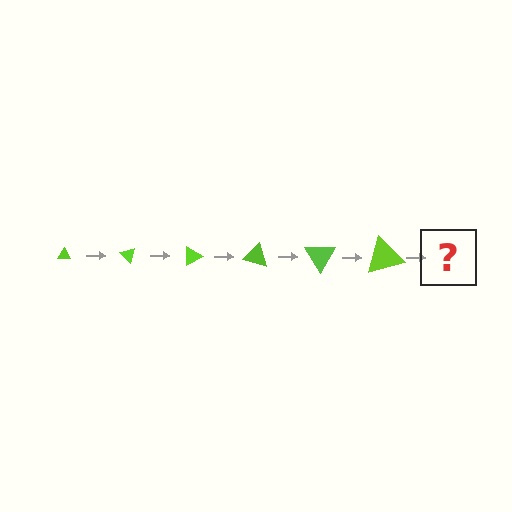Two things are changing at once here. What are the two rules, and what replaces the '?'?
The two rules are that the triangle grows larger each step and it rotates 45 degrees each step. The '?' should be a triangle, larger than the previous one and rotated 270 degrees from the start.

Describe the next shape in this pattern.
It should be a triangle, larger than the previous one and rotated 270 degrees from the start.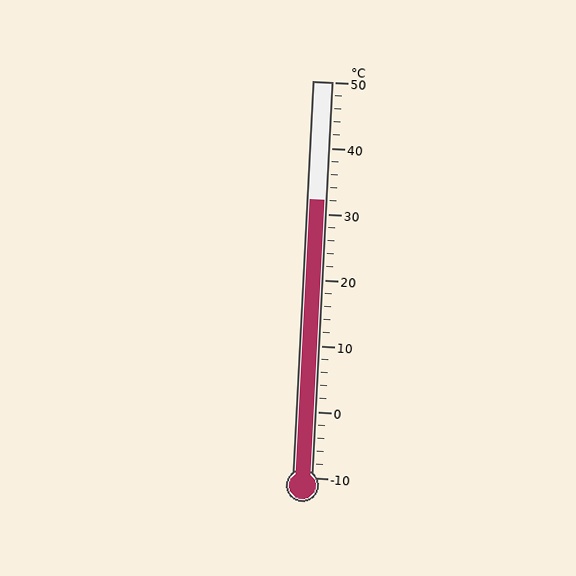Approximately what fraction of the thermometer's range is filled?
The thermometer is filled to approximately 70% of its range.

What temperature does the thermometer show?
The thermometer shows approximately 32°C.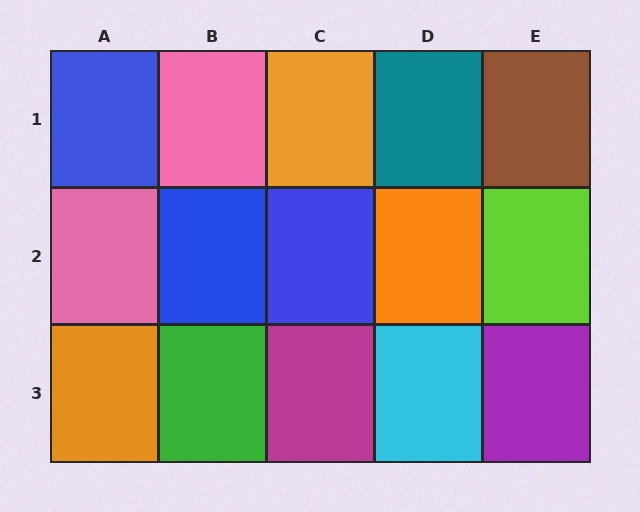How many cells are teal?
1 cell is teal.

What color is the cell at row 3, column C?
Magenta.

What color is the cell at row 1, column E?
Brown.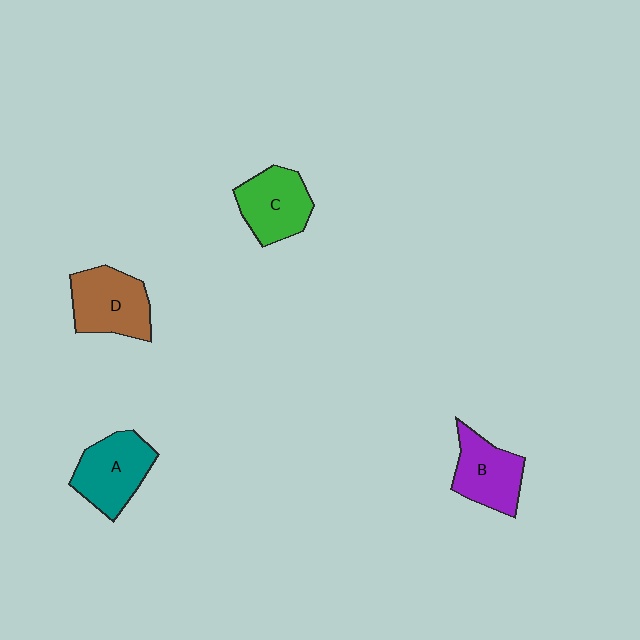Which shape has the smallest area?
Shape B (purple).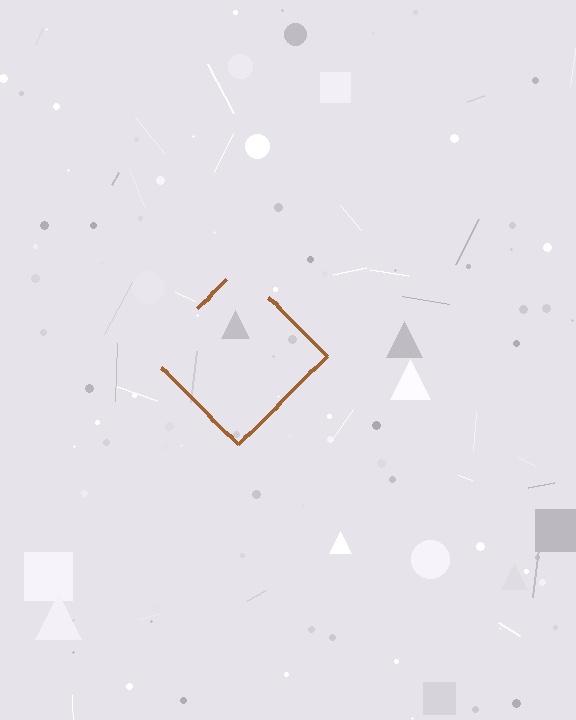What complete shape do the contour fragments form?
The contour fragments form a diamond.